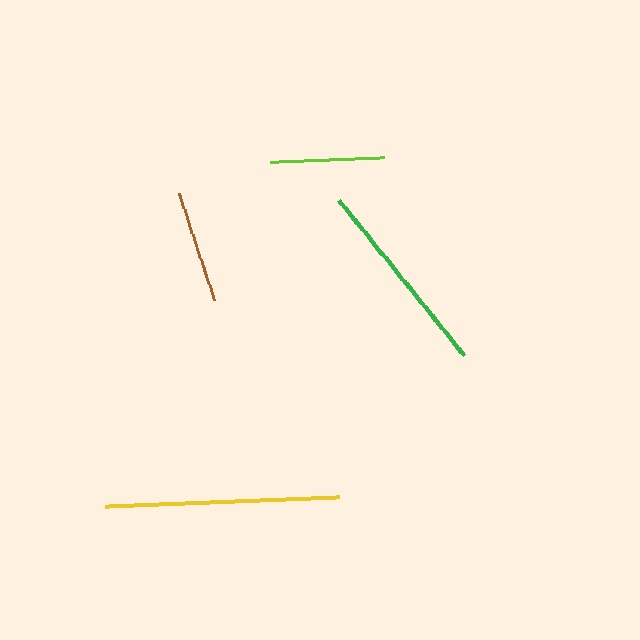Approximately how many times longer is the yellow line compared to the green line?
The yellow line is approximately 1.2 times the length of the green line.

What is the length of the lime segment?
The lime segment is approximately 114 pixels long.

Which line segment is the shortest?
The brown line is the shortest at approximately 113 pixels.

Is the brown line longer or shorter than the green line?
The green line is longer than the brown line.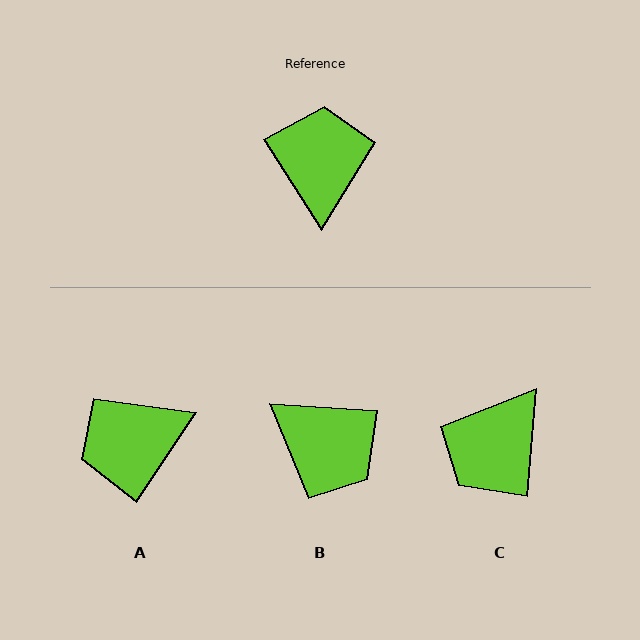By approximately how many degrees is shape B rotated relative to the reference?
Approximately 126 degrees clockwise.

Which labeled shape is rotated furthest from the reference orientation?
C, about 143 degrees away.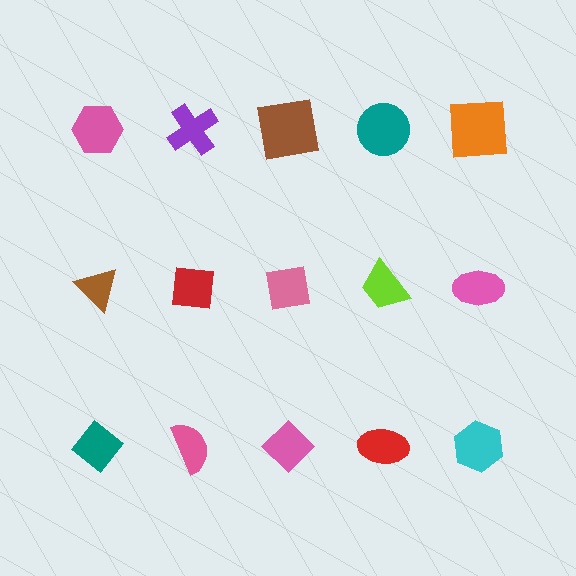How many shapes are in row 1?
5 shapes.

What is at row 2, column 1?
A brown triangle.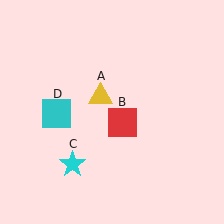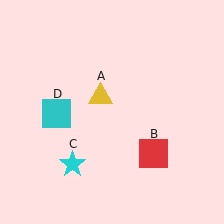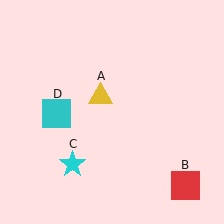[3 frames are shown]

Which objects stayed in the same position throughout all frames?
Yellow triangle (object A) and cyan star (object C) and cyan square (object D) remained stationary.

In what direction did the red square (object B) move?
The red square (object B) moved down and to the right.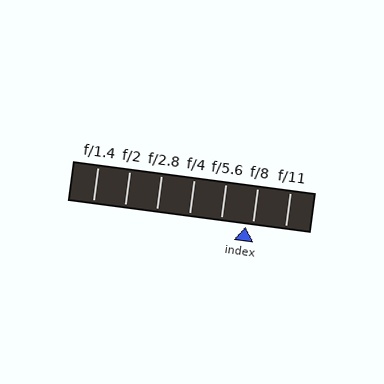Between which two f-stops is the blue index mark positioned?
The index mark is between f/5.6 and f/8.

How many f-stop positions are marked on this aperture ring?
There are 7 f-stop positions marked.